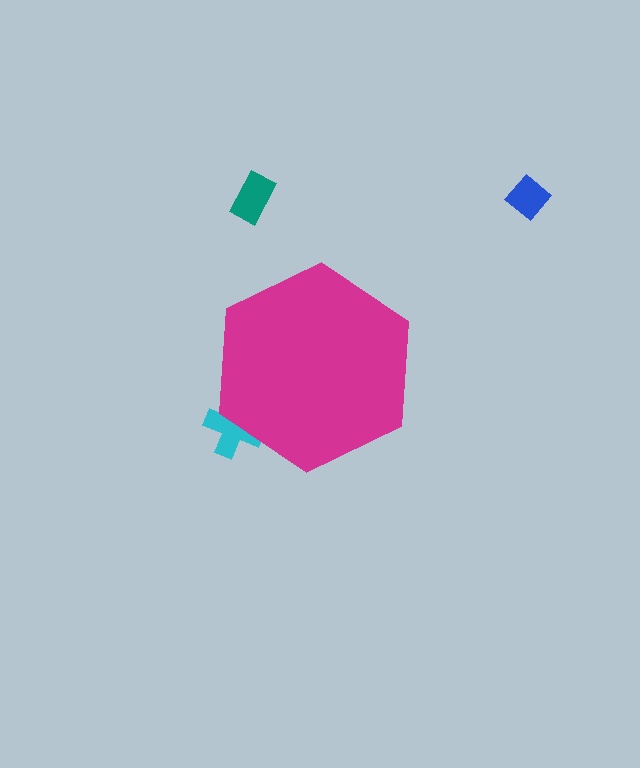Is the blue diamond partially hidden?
No, the blue diamond is fully visible.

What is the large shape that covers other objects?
A magenta hexagon.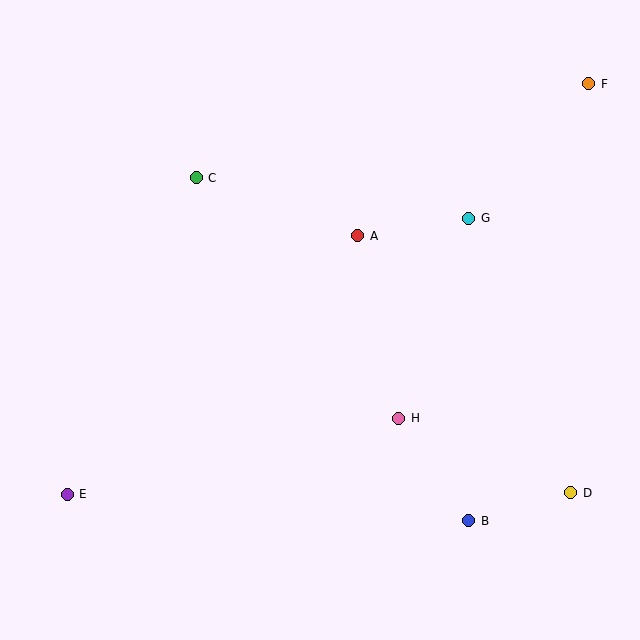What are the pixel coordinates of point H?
Point H is at (399, 418).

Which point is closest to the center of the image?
Point A at (358, 236) is closest to the center.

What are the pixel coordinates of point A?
Point A is at (358, 236).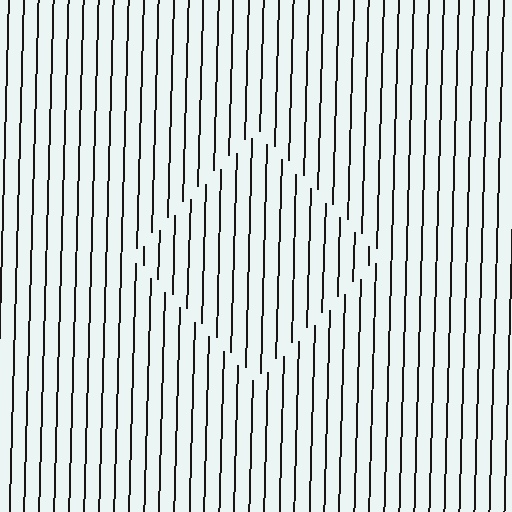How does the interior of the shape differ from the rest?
The interior of the shape contains the same grating, shifted by half a period — the contour is defined by the phase discontinuity where line-ends from the inner and outer gratings abut.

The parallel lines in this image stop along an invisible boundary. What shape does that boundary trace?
An illusory square. The interior of the shape contains the same grating, shifted by half a period — the contour is defined by the phase discontinuity where line-ends from the inner and outer gratings abut.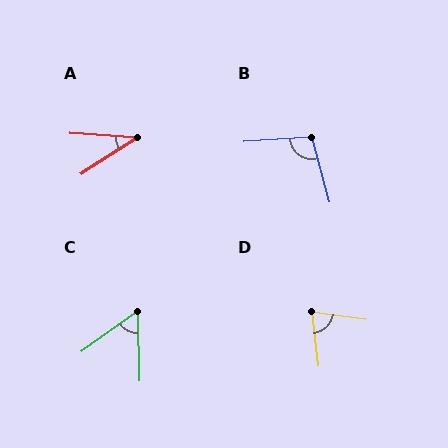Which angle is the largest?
B, at approximately 102 degrees.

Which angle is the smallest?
A, at approximately 37 degrees.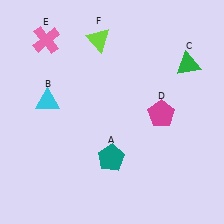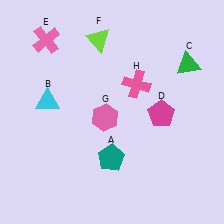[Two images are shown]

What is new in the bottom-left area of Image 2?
A pink hexagon (G) was added in the bottom-left area of Image 2.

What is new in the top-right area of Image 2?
A pink cross (H) was added in the top-right area of Image 2.